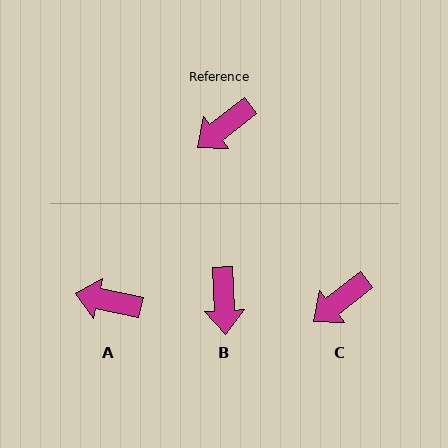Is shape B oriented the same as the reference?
No, it is off by about 54 degrees.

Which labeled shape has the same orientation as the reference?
C.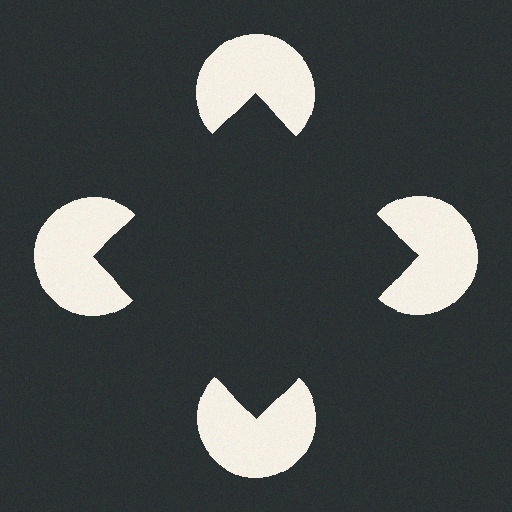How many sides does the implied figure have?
4 sides.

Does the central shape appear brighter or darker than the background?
It typically appears slightly darker than the background, even though no actual brightness change is drawn.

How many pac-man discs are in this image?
There are 4 — one at each vertex of the illusory square.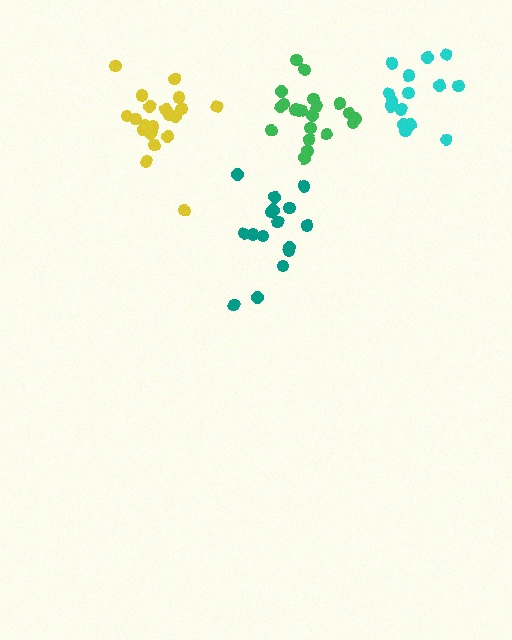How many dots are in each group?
Group 1: 15 dots, Group 2: 20 dots, Group 3: 21 dots, Group 4: 16 dots (72 total).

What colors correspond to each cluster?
The clusters are colored: cyan, yellow, green, teal.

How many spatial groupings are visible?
There are 4 spatial groupings.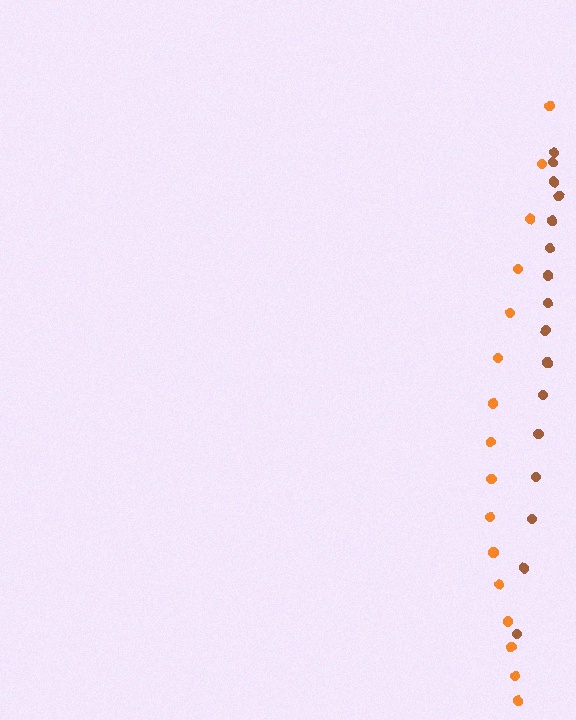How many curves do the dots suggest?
There are 2 distinct paths.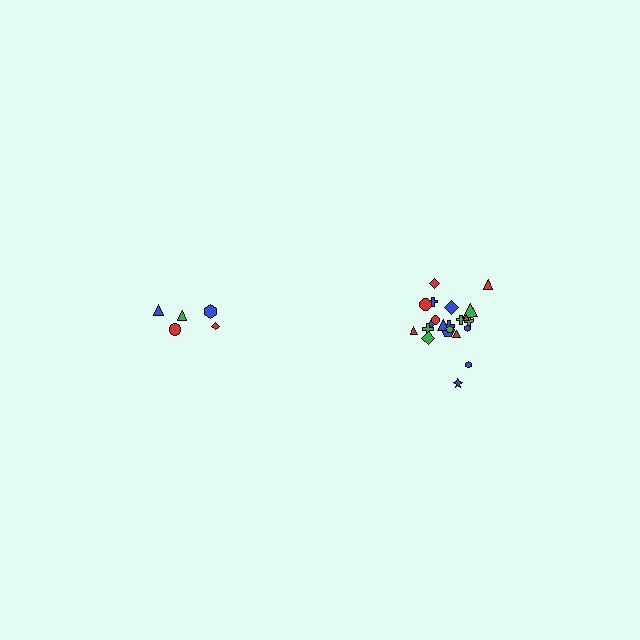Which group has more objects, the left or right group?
The right group.